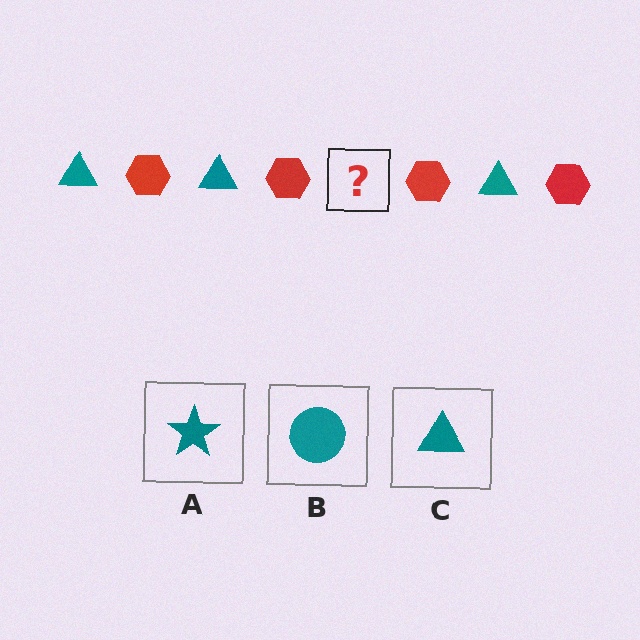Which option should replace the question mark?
Option C.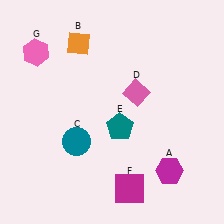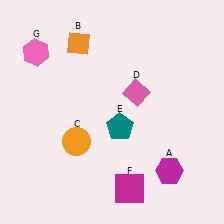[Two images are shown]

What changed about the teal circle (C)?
In Image 1, C is teal. In Image 2, it changed to orange.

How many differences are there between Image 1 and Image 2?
There is 1 difference between the two images.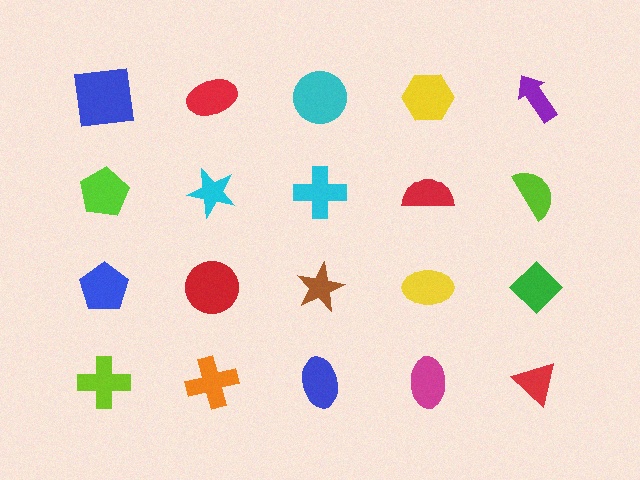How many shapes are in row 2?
5 shapes.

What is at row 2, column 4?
A red semicircle.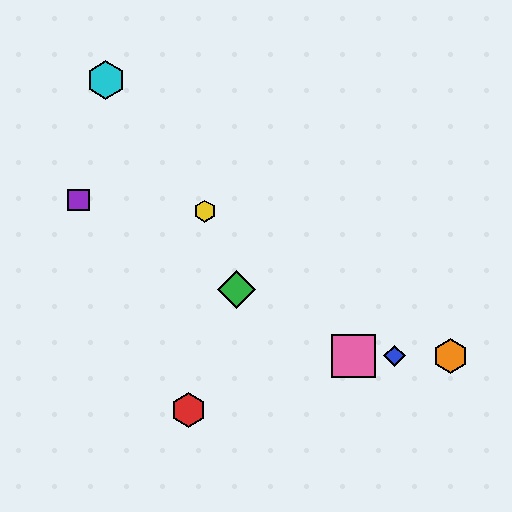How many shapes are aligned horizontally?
3 shapes (the blue diamond, the orange hexagon, the pink square) are aligned horizontally.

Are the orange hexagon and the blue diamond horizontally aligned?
Yes, both are at y≈356.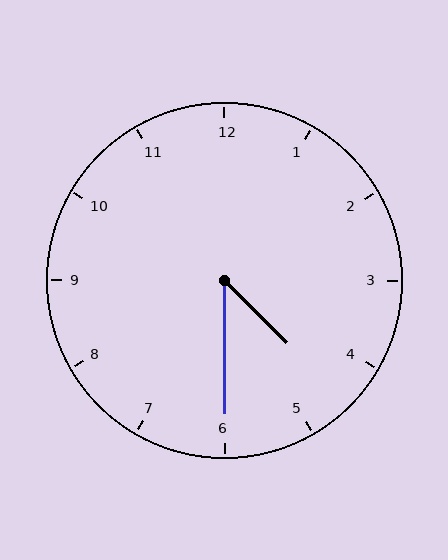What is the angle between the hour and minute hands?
Approximately 45 degrees.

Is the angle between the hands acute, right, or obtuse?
It is acute.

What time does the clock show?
4:30.